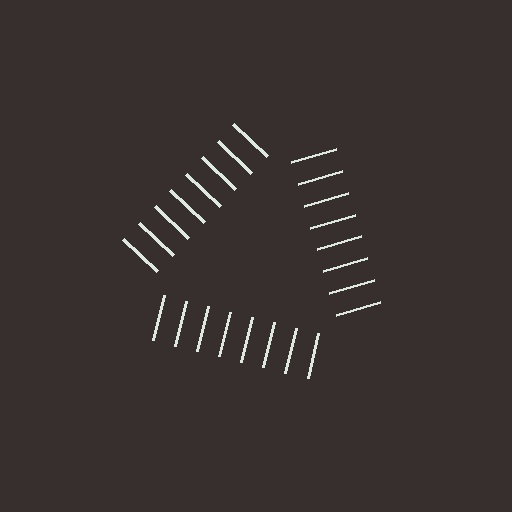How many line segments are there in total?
24 — 8 along each of the 3 edges.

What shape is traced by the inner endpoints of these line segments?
An illusory triangle — the line segments terminate on its edges but no continuous stroke is drawn.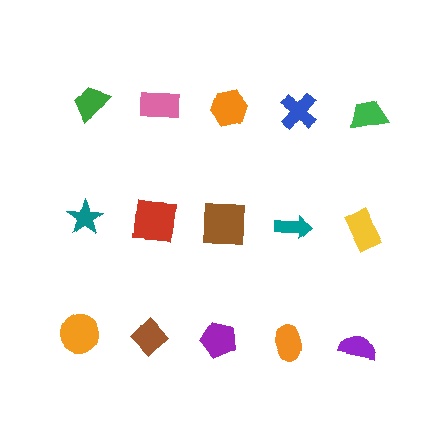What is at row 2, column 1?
A teal star.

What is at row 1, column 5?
A green trapezoid.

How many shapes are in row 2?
5 shapes.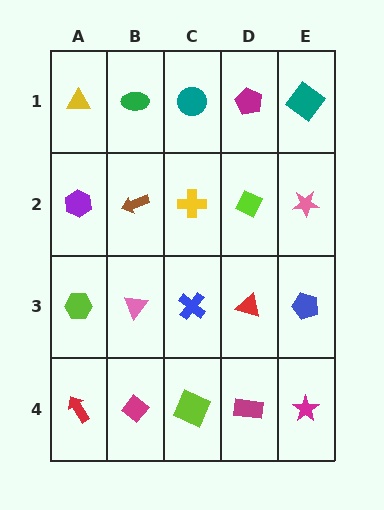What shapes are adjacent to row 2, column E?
A teal diamond (row 1, column E), a blue pentagon (row 3, column E), a lime diamond (row 2, column D).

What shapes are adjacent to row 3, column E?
A pink star (row 2, column E), a magenta star (row 4, column E), a red triangle (row 3, column D).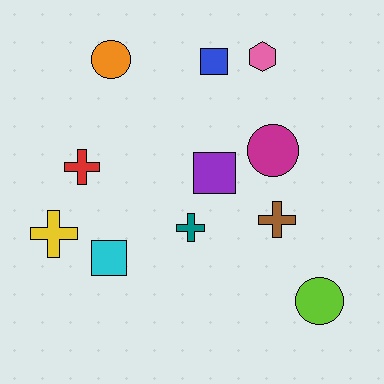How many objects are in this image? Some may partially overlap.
There are 11 objects.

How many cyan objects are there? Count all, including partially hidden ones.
There is 1 cyan object.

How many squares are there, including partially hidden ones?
There are 3 squares.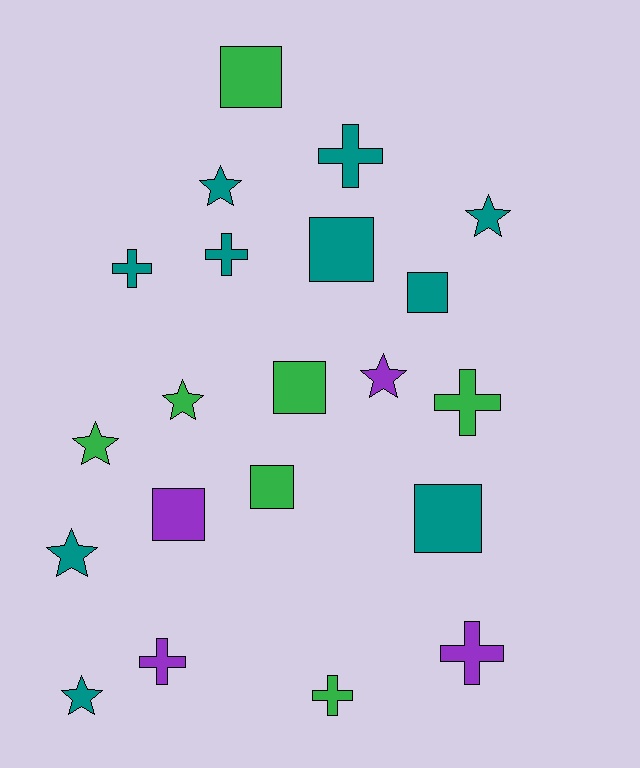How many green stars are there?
There are 2 green stars.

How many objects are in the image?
There are 21 objects.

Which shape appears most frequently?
Cross, with 7 objects.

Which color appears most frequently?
Teal, with 10 objects.